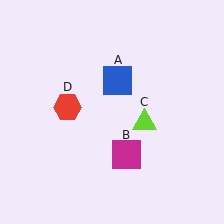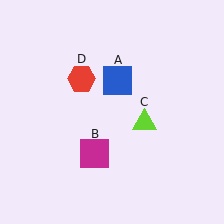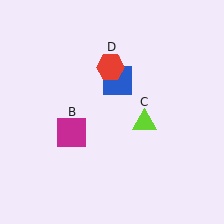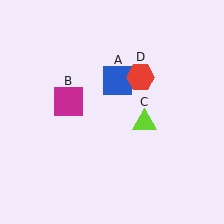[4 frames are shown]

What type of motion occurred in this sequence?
The magenta square (object B), red hexagon (object D) rotated clockwise around the center of the scene.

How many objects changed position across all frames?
2 objects changed position: magenta square (object B), red hexagon (object D).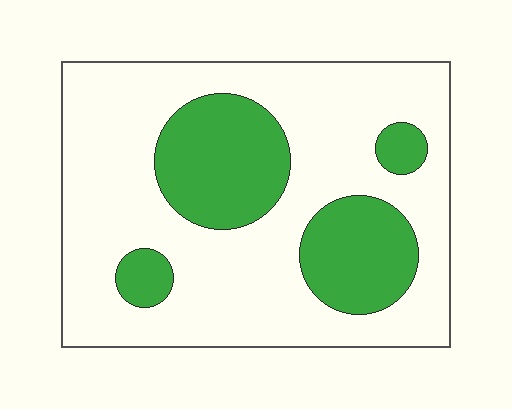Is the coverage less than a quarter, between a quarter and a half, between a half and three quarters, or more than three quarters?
Between a quarter and a half.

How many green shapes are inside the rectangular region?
4.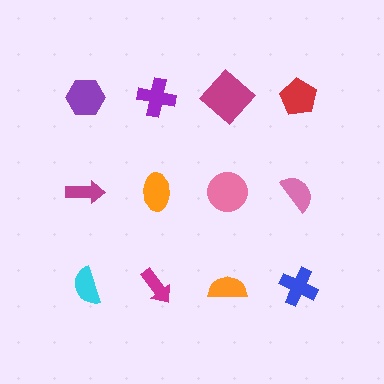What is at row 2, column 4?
A pink semicircle.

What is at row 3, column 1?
A cyan semicircle.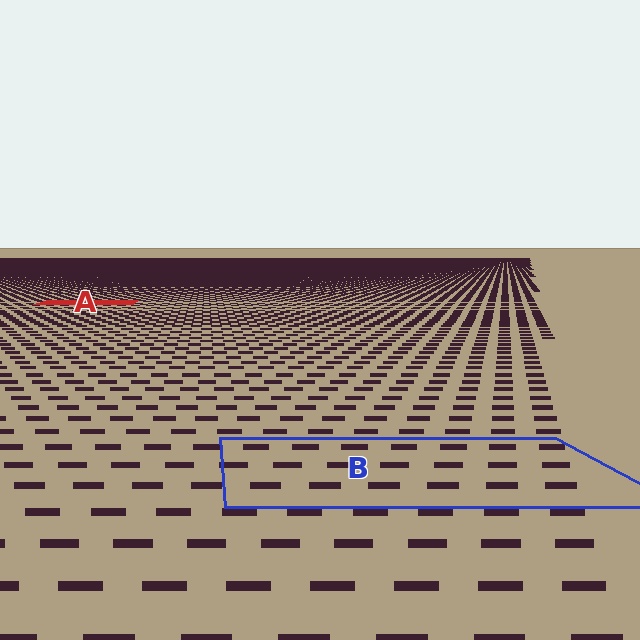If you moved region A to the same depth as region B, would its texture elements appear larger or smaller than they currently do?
They would appear larger. At a closer depth, the same texture elements are projected at a bigger on-screen size.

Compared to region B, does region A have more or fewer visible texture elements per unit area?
Region A has more texture elements per unit area — they are packed more densely because it is farther away.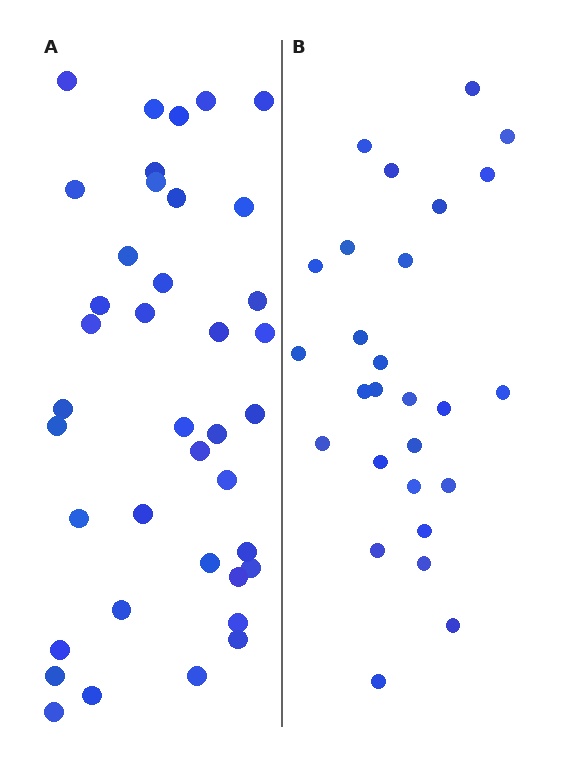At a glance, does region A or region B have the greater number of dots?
Region A (the left region) has more dots.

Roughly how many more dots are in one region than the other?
Region A has roughly 12 or so more dots than region B.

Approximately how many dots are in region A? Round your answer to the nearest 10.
About 40 dots. (The exact count is 39, which rounds to 40.)